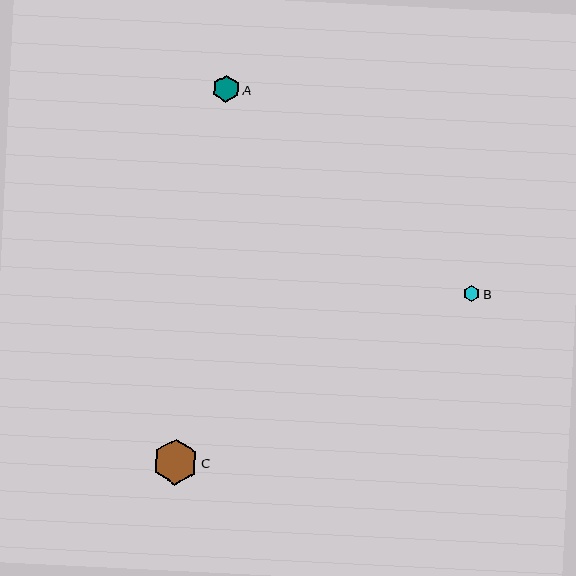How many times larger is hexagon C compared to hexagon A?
Hexagon C is approximately 1.7 times the size of hexagon A.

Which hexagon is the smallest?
Hexagon B is the smallest with a size of approximately 16 pixels.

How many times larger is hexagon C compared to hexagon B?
Hexagon C is approximately 2.8 times the size of hexagon B.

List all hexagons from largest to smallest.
From largest to smallest: C, A, B.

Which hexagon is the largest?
Hexagon C is the largest with a size of approximately 46 pixels.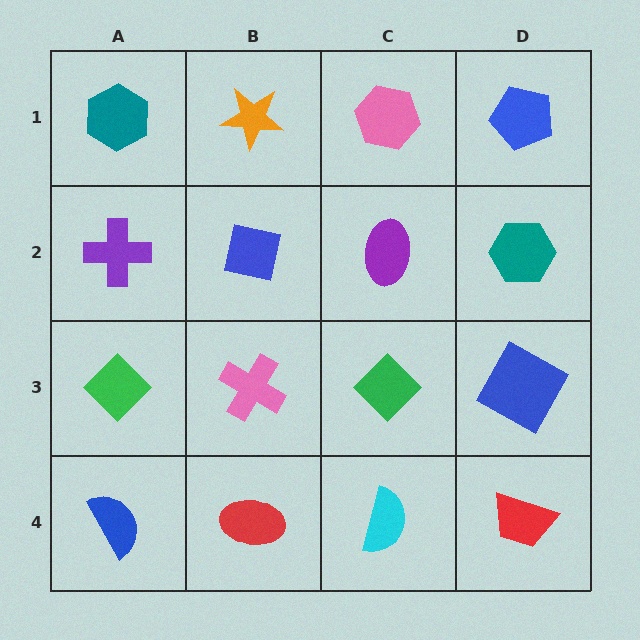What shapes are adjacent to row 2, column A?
A teal hexagon (row 1, column A), a green diamond (row 3, column A), a blue square (row 2, column B).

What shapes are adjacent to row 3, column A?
A purple cross (row 2, column A), a blue semicircle (row 4, column A), a pink cross (row 3, column B).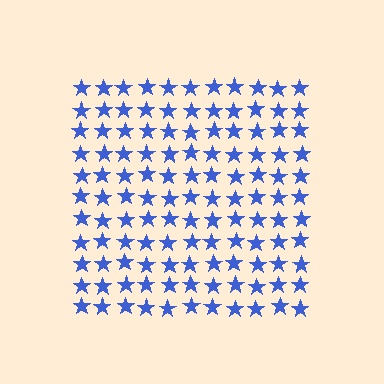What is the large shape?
The large shape is a square.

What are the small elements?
The small elements are stars.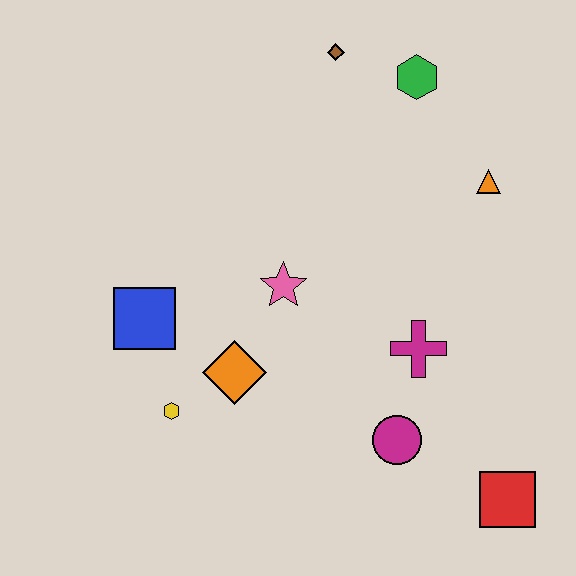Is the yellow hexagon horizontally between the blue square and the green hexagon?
Yes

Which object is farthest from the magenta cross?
The brown diamond is farthest from the magenta cross.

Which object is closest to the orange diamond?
The yellow hexagon is closest to the orange diamond.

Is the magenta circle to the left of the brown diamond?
No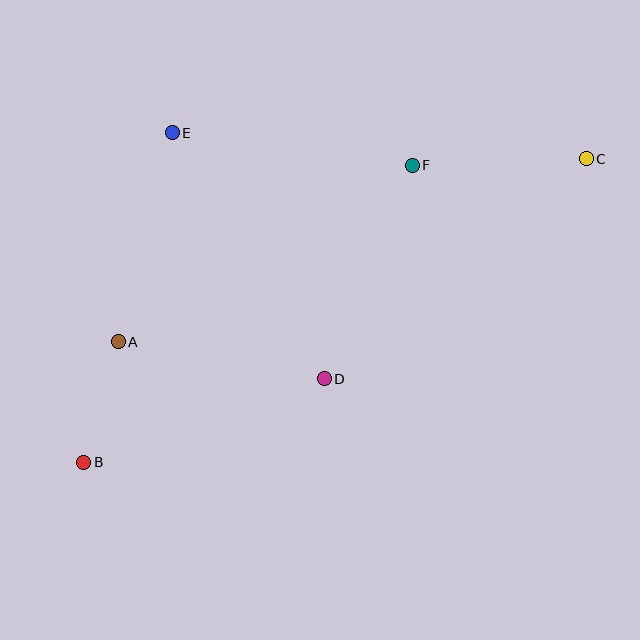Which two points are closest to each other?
Points A and B are closest to each other.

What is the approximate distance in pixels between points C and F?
The distance between C and F is approximately 175 pixels.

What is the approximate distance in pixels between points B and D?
The distance between B and D is approximately 255 pixels.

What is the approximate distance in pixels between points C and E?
The distance between C and E is approximately 415 pixels.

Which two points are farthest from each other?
Points B and C are farthest from each other.